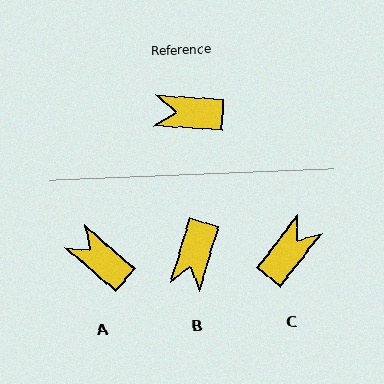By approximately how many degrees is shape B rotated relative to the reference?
Approximately 77 degrees counter-clockwise.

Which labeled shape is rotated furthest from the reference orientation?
C, about 124 degrees away.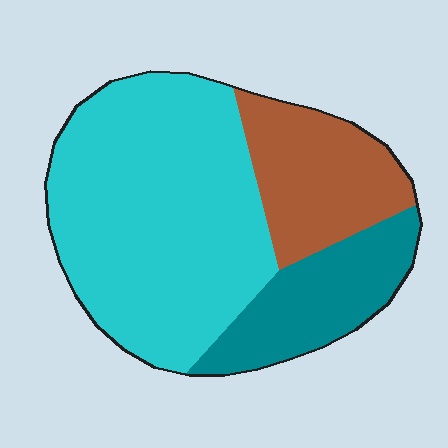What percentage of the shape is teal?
Teal covers roughly 20% of the shape.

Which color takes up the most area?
Cyan, at roughly 60%.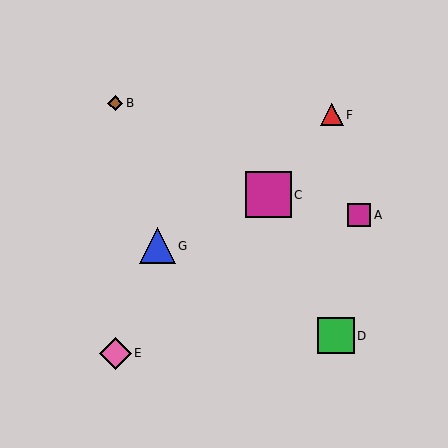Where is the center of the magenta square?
The center of the magenta square is at (359, 215).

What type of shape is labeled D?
Shape D is a green square.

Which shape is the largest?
The magenta square (labeled C) is the largest.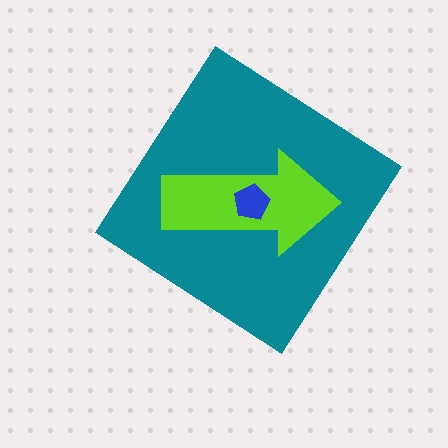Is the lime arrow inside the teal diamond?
Yes.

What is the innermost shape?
The blue pentagon.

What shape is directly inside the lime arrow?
The blue pentagon.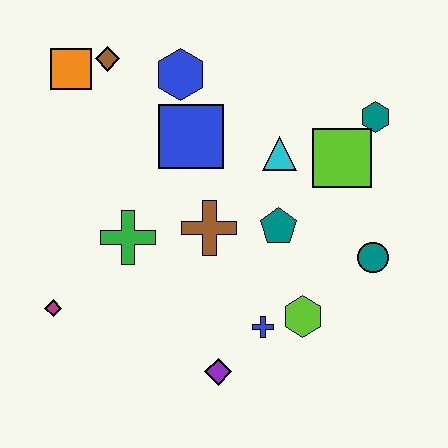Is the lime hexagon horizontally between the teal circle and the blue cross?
Yes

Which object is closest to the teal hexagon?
The lime square is closest to the teal hexagon.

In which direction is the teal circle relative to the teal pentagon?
The teal circle is to the right of the teal pentagon.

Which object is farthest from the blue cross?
The orange square is farthest from the blue cross.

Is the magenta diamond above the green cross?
No